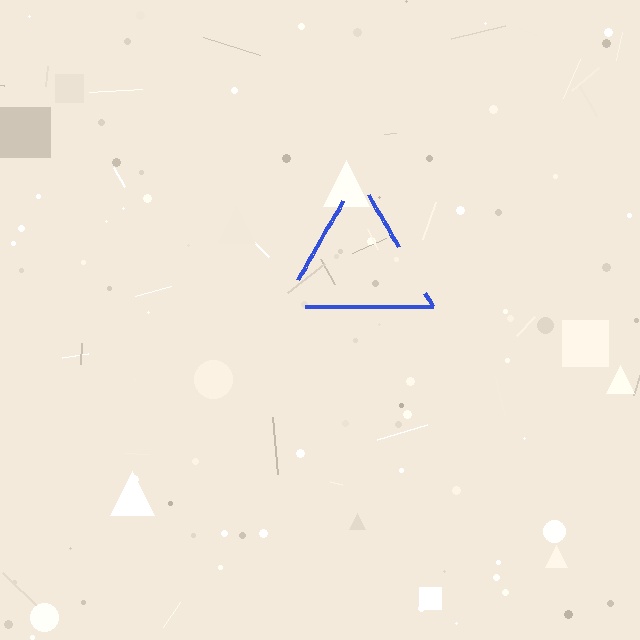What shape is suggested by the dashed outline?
The dashed outline suggests a triangle.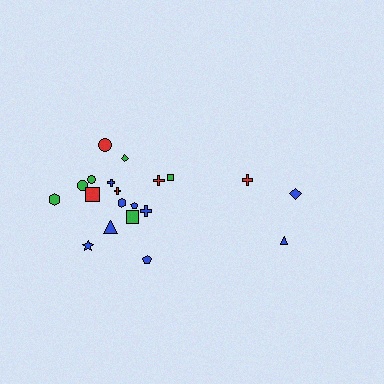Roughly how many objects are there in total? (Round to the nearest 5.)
Roughly 20 objects in total.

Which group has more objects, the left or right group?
The left group.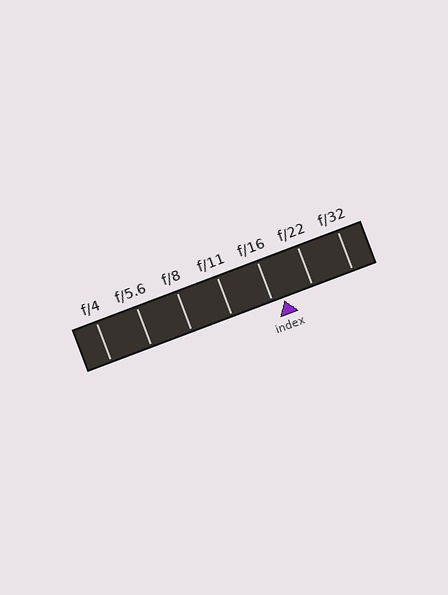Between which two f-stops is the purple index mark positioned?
The index mark is between f/16 and f/22.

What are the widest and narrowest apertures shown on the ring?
The widest aperture shown is f/4 and the narrowest is f/32.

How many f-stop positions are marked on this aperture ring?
There are 7 f-stop positions marked.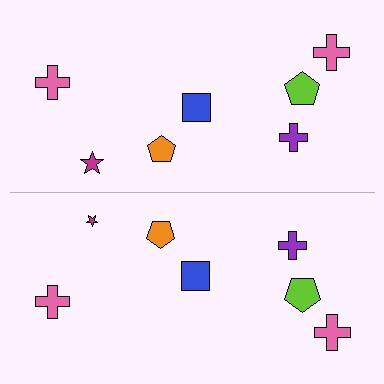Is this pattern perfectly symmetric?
No, the pattern is not perfectly symmetric. The magenta star on the bottom side has a different size than its mirror counterpart.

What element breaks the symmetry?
The magenta star on the bottom side has a different size than its mirror counterpart.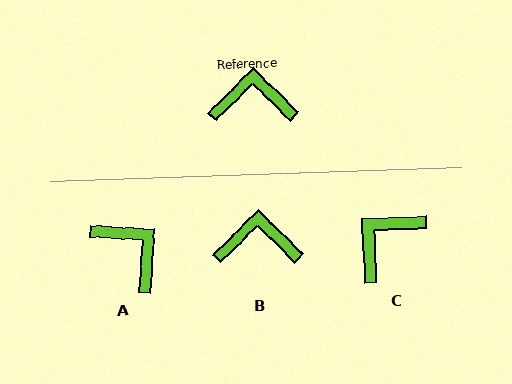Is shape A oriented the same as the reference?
No, it is off by about 49 degrees.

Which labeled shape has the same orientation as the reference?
B.